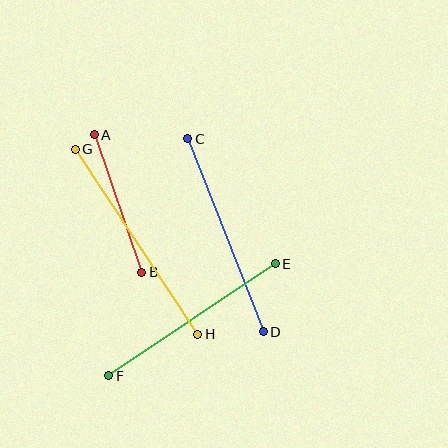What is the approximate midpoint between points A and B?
The midpoint is at approximately (118, 204) pixels.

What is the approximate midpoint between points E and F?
The midpoint is at approximately (192, 320) pixels.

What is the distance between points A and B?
The distance is approximately 145 pixels.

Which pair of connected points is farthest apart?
Points G and H are farthest apart.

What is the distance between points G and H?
The distance is approximately 222 pixels.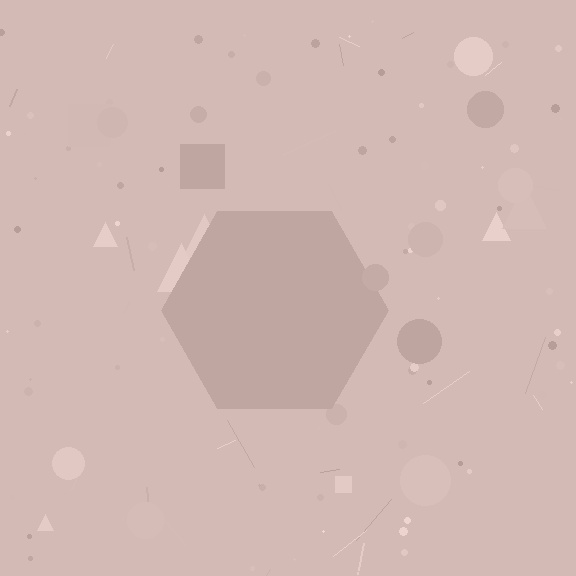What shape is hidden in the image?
A hexagon is hidden in the image.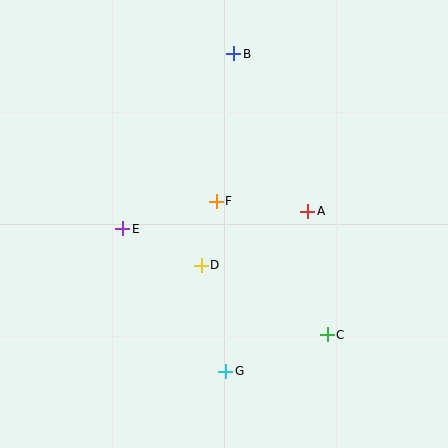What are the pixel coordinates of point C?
Point C is at (327, 335).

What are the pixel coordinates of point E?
Point E is at (122, 229).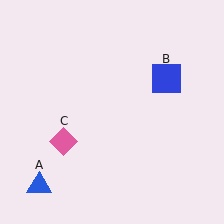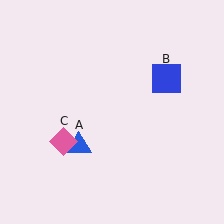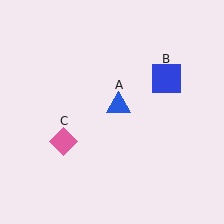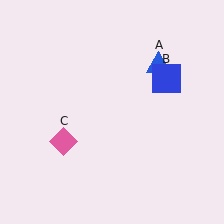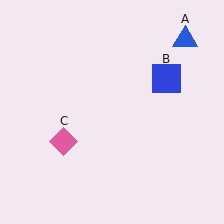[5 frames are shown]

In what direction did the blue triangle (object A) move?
The blue triangle (object A) moved up and to the right.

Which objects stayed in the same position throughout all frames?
Blue square (object B) and pink diamond (object C) remained stationary.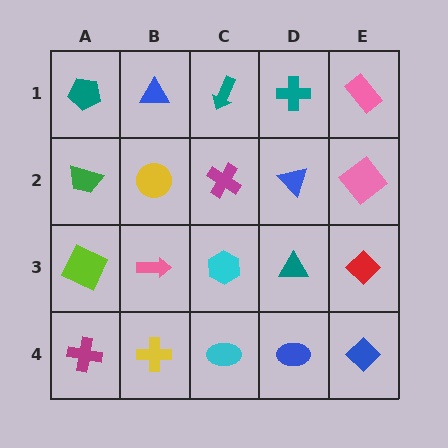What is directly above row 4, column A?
A lime square.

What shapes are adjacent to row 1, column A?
A green trapezoid (row 2, column A), a blue triangle (row 1, column B).